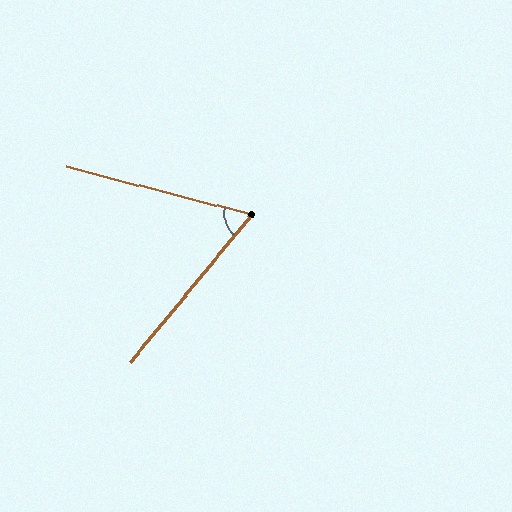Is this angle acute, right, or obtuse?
It is acute.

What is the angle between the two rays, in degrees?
Approximately 65 degrees.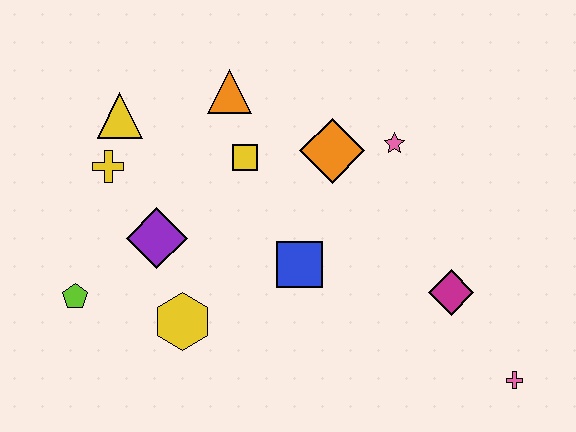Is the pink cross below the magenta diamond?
Yes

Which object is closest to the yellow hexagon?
The purple diamond is closest to the yellow hexagon.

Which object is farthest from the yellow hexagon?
The pink cross is farthest from the yellow hexagon.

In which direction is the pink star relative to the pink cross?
The pink star is above the pink cross.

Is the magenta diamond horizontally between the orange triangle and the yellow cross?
No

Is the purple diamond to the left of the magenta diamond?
Yes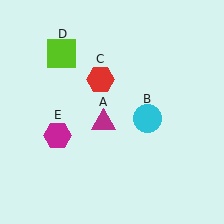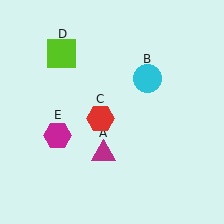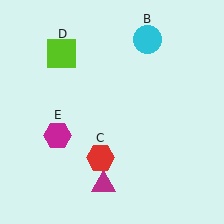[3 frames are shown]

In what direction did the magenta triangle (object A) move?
The magenta triangle (object A) moved down.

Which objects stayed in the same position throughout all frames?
Lime square (object D) and magenta hexagon (object E) remained stationary.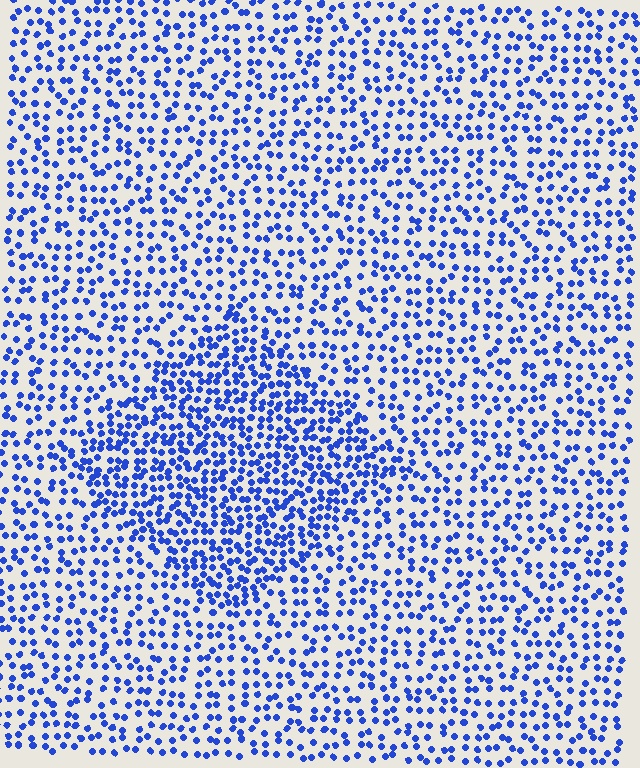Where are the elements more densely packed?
The elements are more densely packed inside the diamond boundary.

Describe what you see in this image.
The image contains small blue elements arranged at two different densities. A diamond-shaped region is visible where the elements are more densely packed than the surrounding area.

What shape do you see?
I see a diamond.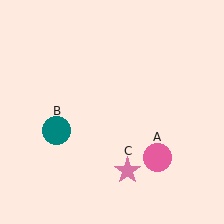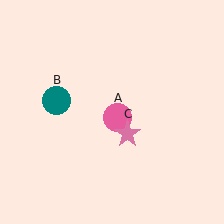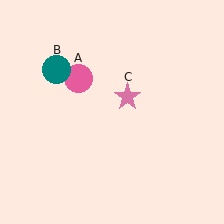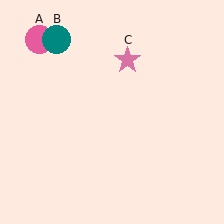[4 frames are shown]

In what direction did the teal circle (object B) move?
The teal circle (object B) moved up.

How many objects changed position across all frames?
3 objects changed position: pink circle (object A), teal circle (object B), pink star (object C).